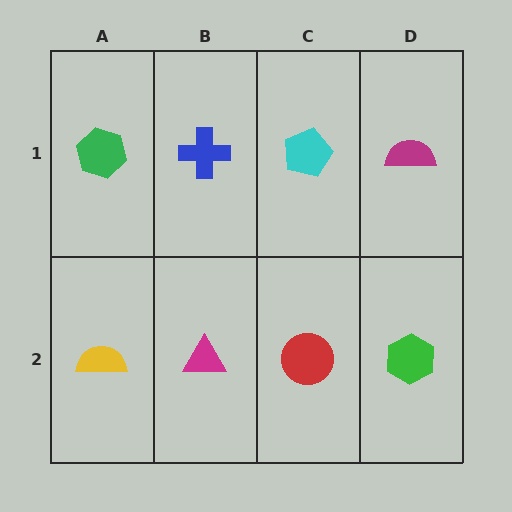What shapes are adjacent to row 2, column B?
A blue cross (row 1, column B), a yellow semicircle (row 2, column A), a red circle (row 2, column C).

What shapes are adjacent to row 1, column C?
A red circle (row 2, column C), a blue cross (row 1, column B), a magenta semicircle (row 1, column D).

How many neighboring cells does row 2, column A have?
2.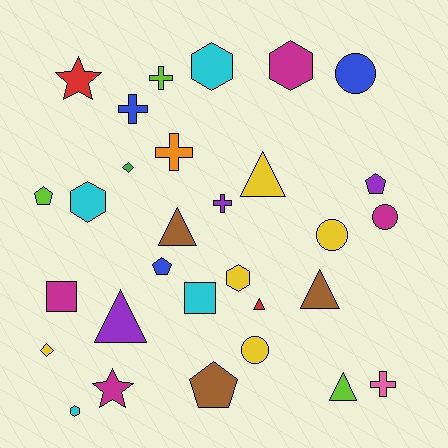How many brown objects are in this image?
There are 3 brown objects.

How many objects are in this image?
There are 30 objects.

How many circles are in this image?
There are 4 circles.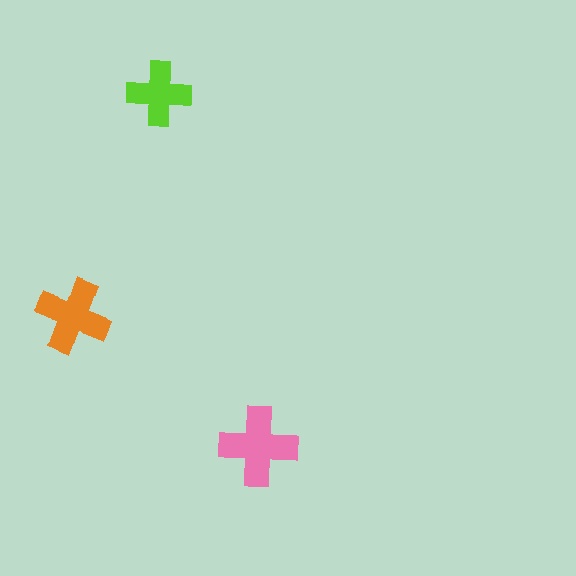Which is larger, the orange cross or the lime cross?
The orange one.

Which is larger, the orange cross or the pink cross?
The pink one.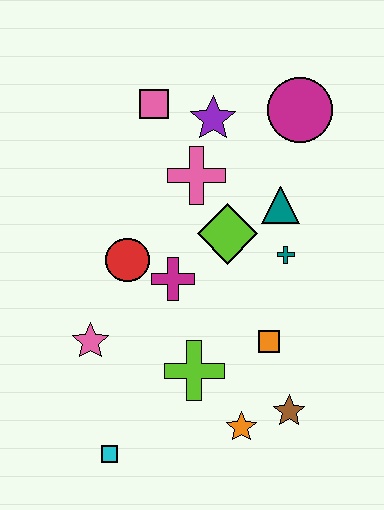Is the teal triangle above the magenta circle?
No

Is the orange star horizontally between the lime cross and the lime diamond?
No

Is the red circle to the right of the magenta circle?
No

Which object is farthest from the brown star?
The pink square is farthest from the brown star.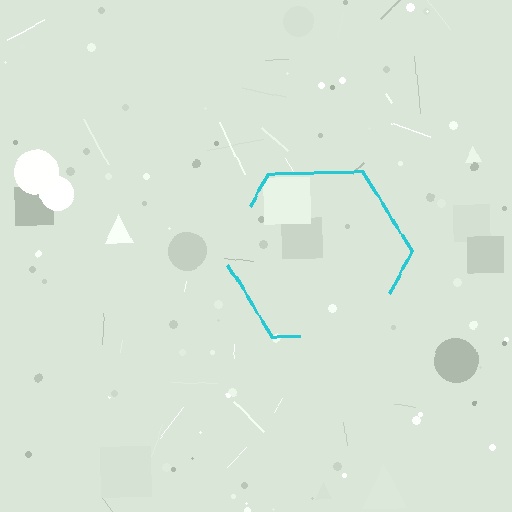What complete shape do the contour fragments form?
The contour fragments form a hexagon.